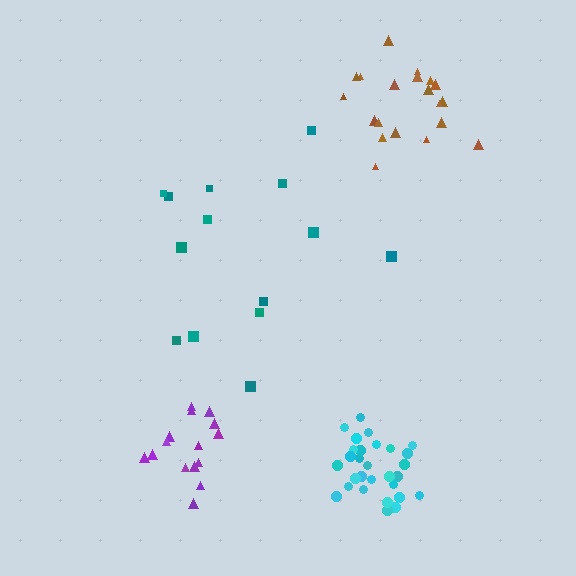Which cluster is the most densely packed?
Cyan.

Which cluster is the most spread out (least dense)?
Teal.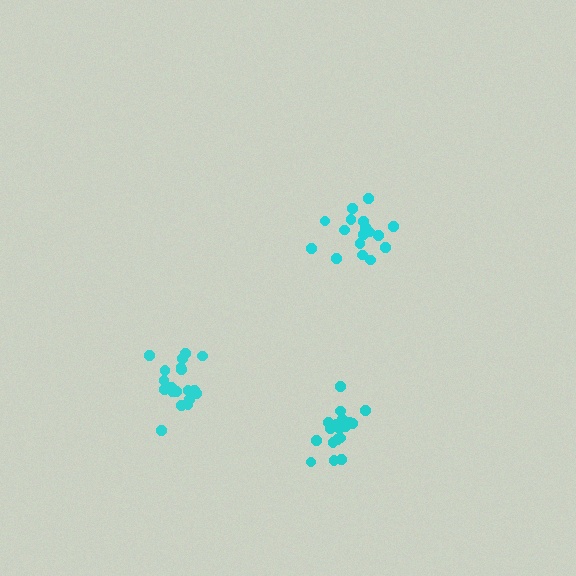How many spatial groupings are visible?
There are 3 spatial groupings.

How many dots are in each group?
Group 1: 17 dots, Group 2: 19 dots, Group 3: 18 dots (54 total).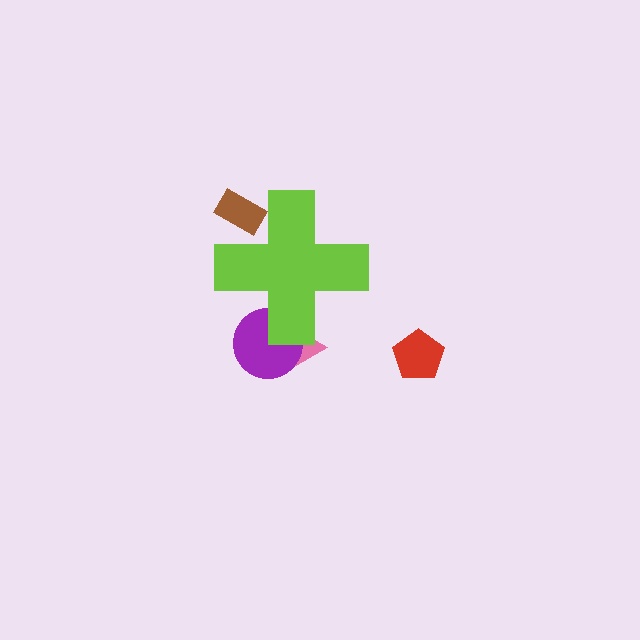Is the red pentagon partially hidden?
No, the red pentagon is fully visible.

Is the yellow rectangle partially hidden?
Yes, the yellow rectangle is partially hidden behind the lime cross.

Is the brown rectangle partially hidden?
Yes, the brown rectangle is partially hidden behind the lime cross.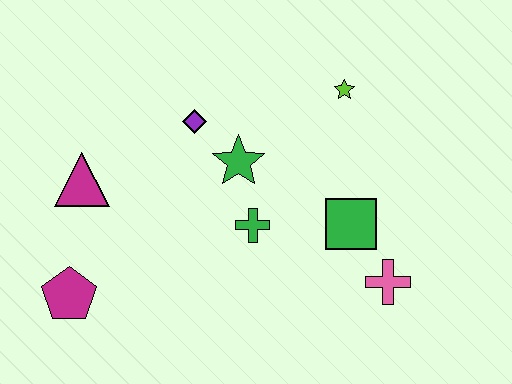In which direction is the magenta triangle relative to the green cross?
The magenta triangle is to the left of the green cross.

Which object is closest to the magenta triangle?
The magenta pentagon is closest to the magenta triangle.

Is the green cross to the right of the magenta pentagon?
Yes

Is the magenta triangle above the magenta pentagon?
Yes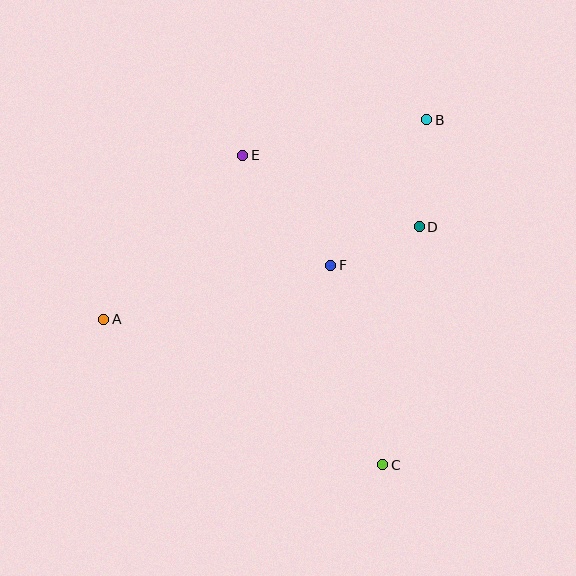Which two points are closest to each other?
Points D and F are closest to each other.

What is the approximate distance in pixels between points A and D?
The distance between A and D is approximately 329 pixels.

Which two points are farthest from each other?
Points A and B are farthest from each other.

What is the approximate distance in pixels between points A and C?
The distance between A and C is approximately 315 pixels.